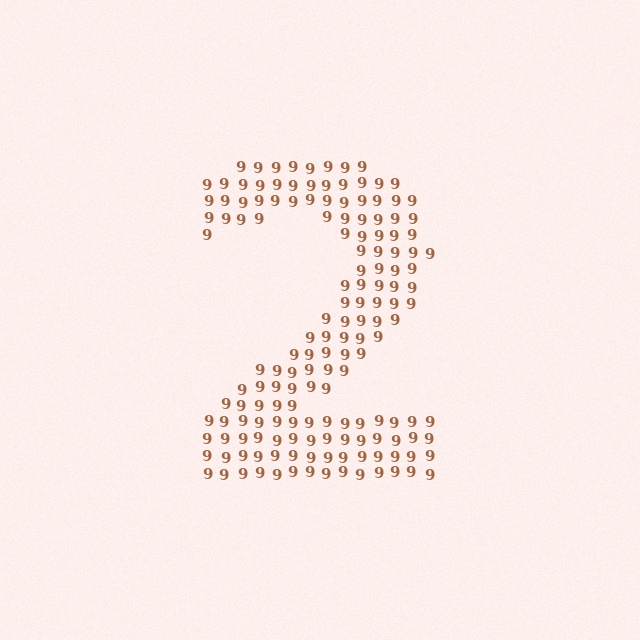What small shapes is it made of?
It is made of small digit 9's.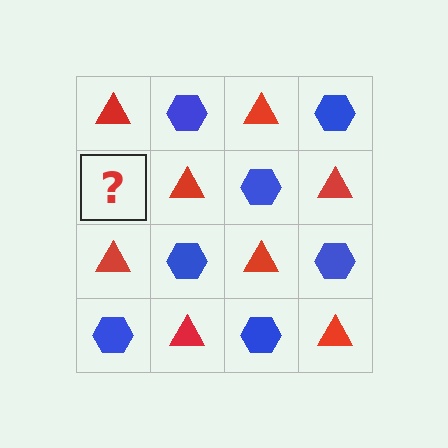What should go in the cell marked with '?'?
The missing cell should contain a blue hexagon.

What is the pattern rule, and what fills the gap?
The rule is that it alternates red triangle and blue hexagon in a checkerboard pattern. The gap should be filled with a blue hexagon.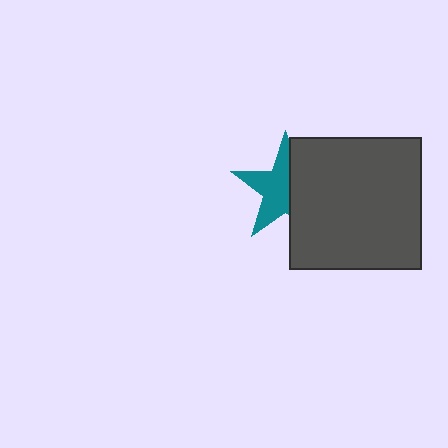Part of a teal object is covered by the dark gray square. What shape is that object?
It is a star.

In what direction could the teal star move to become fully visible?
The teal star could move left. That would shift it out from behind the dark gray square entirely.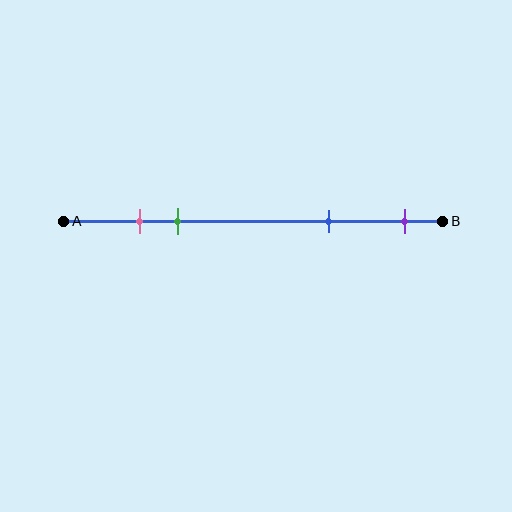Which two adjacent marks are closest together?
The pink and green marks are the closest adjacent pair.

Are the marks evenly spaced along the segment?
No, the marks are not evenly spaced.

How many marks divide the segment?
There are 4 marks dividing the segment.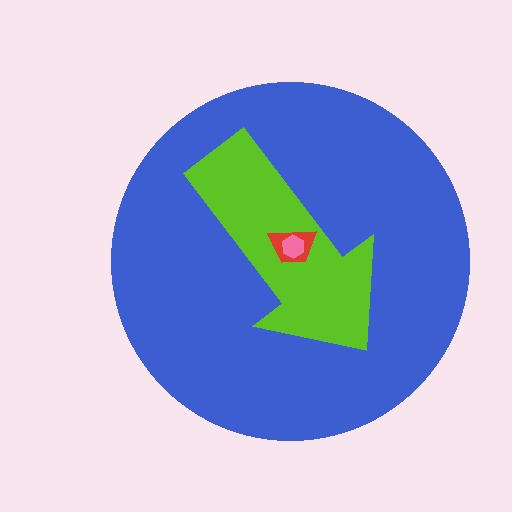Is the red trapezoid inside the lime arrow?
Yes.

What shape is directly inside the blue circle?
The lime arrow.